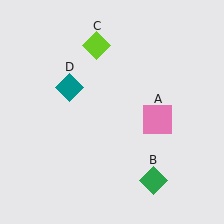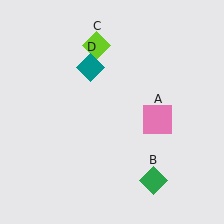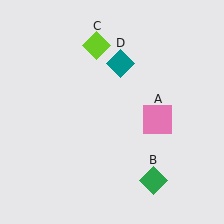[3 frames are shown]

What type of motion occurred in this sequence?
The teal diamond (object D) rotated clockwise around the center of the scene.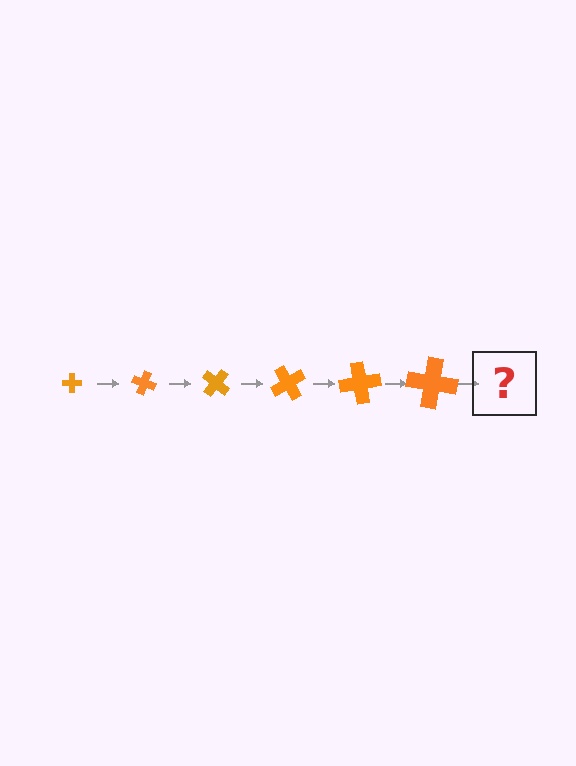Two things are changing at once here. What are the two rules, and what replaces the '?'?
The two rules are that the cross grows larger each step and it rotates 20 degrees each step. The '?' should be a cross, larger than the previous one and rotated 120 degrees from the start.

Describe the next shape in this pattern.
It should be a cross, larger than the previous one and rotated 120 degrees from the start.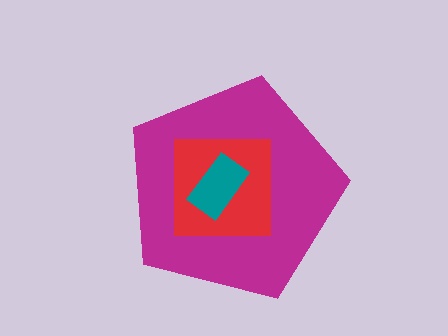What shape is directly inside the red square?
The teal rectangle.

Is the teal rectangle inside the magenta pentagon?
Yes.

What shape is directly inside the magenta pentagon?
The red square.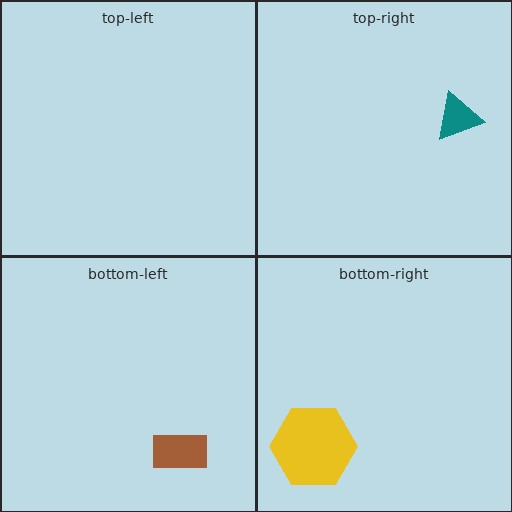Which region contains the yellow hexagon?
The bottom-right region.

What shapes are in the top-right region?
The teal triangle.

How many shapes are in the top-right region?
1.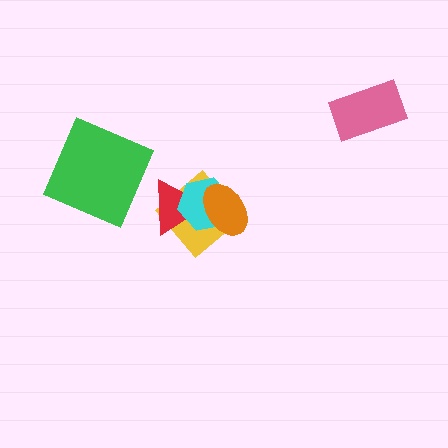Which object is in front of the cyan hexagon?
The orange ellipse is in front of the cyan hexagon.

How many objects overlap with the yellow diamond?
3 objects overlap with the yellow diamond.